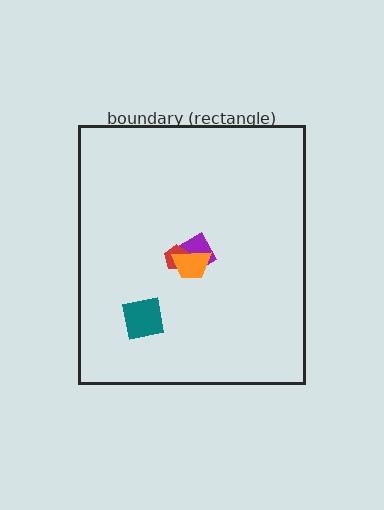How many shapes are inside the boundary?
4 inside, 0 outside.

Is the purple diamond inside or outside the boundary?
Inside.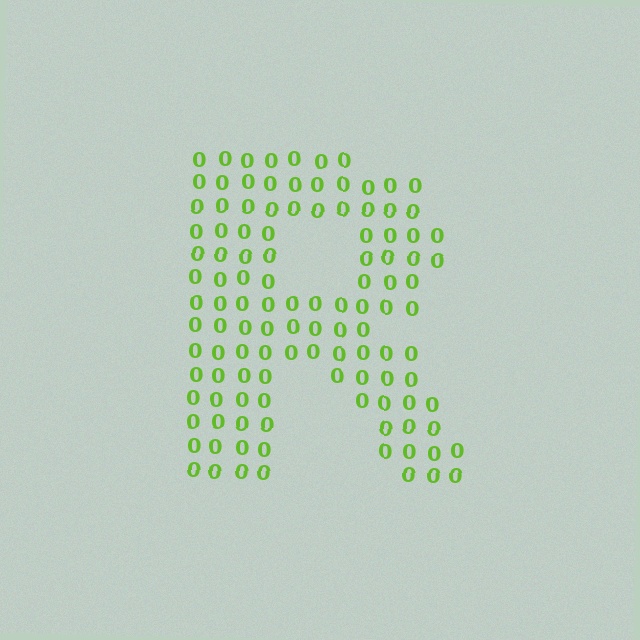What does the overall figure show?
The overall figure shows the letter R.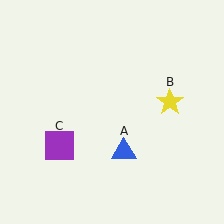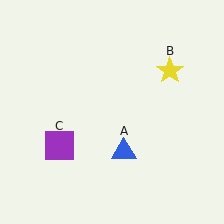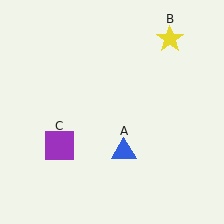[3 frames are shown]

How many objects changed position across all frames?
1 object changed position: yellow star (object B).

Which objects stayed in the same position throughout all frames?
Blue triangle (object A) and purple square (object C) remained stationary.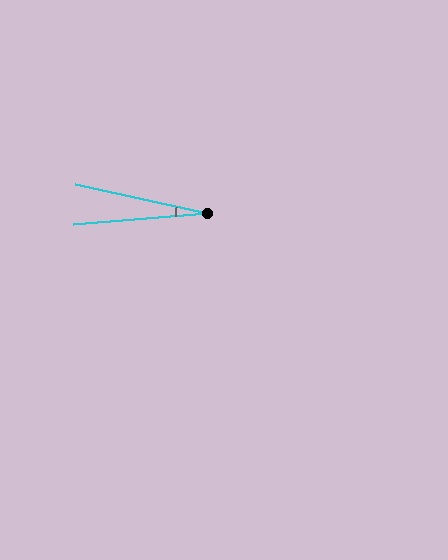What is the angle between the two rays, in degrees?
Approximately 17 degrees.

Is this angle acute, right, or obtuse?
It is acute.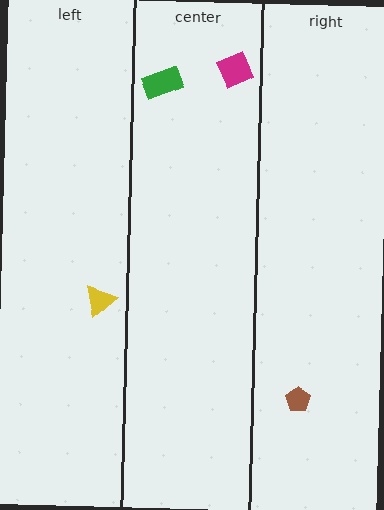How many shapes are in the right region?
1.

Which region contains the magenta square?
The center region.